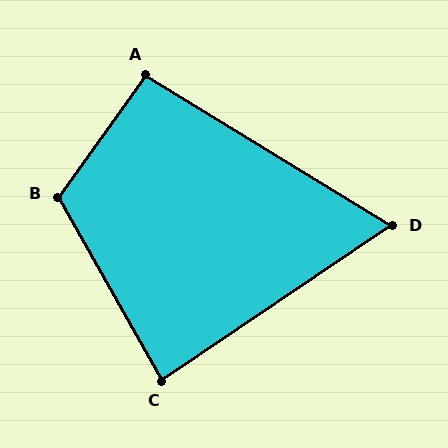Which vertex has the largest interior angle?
B, at approximately 115 degrees.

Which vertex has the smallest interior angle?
D, at approximately 65 degrees.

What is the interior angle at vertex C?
Approximately 86 degrees (approximately right).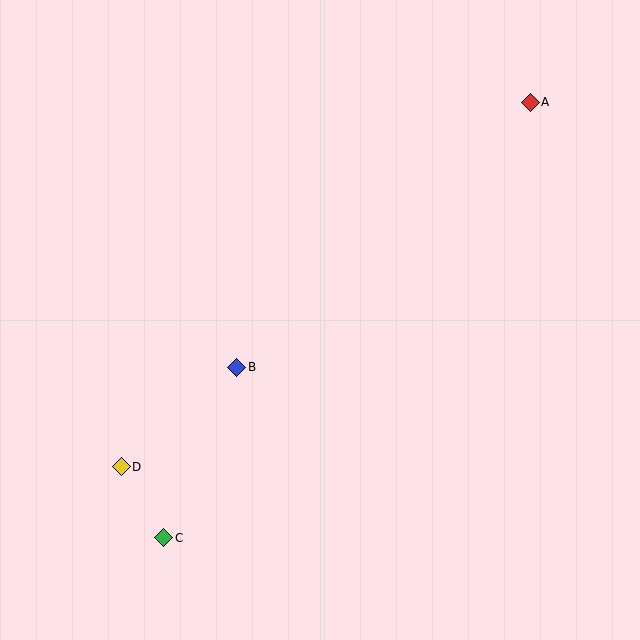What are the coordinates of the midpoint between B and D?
The midpoint between B and D is at (179, 417).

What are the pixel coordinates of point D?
Point D is at (121, 467).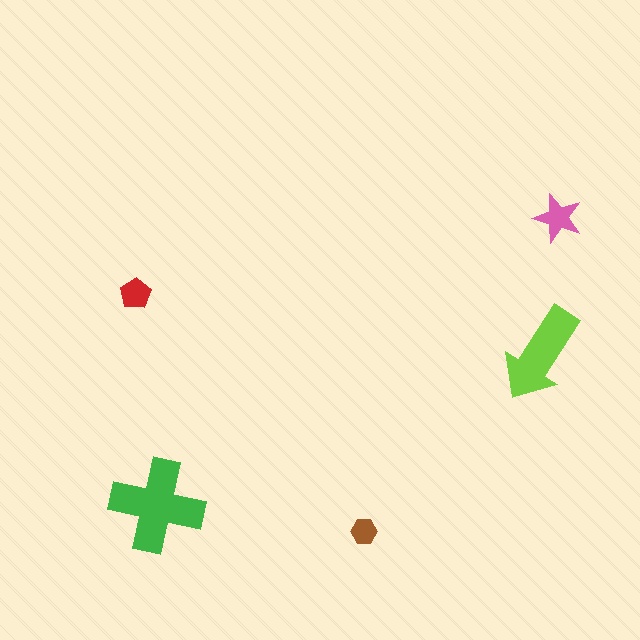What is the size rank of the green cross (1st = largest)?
1st.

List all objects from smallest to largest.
The brown hexagon, the red pentagon, the pink star, the lime arrow, the green cross.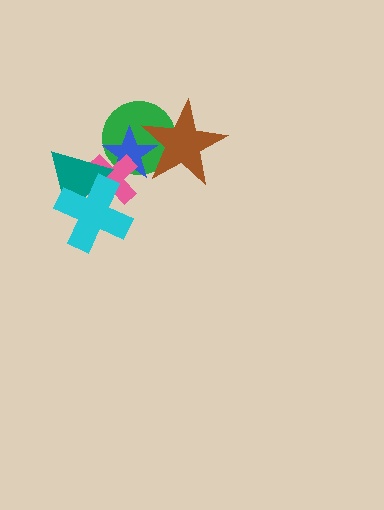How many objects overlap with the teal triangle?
3 objects overlap with the teal triangle.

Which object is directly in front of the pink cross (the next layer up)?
The teal triangle is directly in front of the pink cross.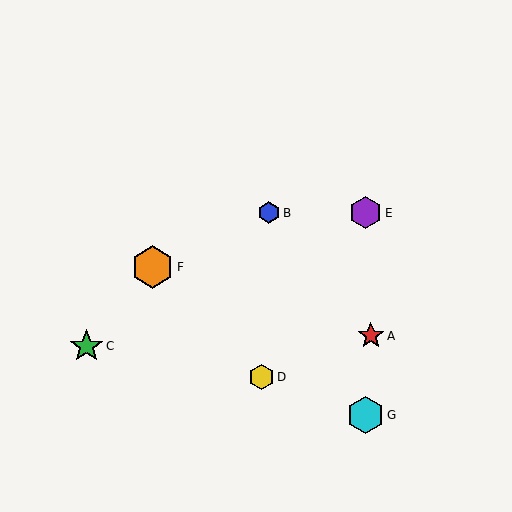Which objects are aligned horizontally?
Objects B, E are aligned horizontally.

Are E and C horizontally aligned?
No, E is at y≈213 and C is at y≈346.